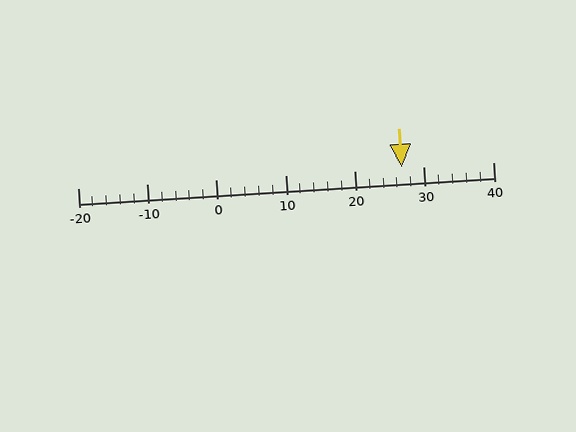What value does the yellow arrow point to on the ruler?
The yellow arrow points to approximately 27.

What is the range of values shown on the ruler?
The ruler shows values from -20 to 40.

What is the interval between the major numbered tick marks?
The major tick marks are spaced 10 units apart.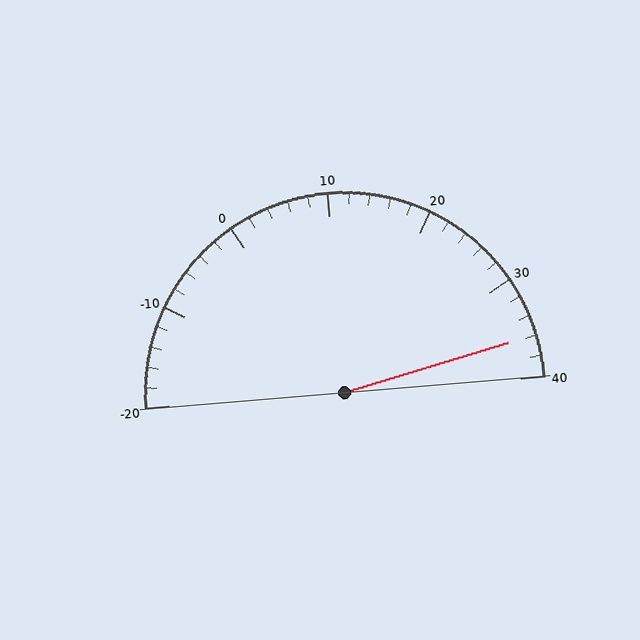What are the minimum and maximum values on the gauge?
The gauge ranges from -20 to 40.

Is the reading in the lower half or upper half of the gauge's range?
The reading is in the upper half of the range (-20 to 40).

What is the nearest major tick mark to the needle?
The nearest major tick mark is 40.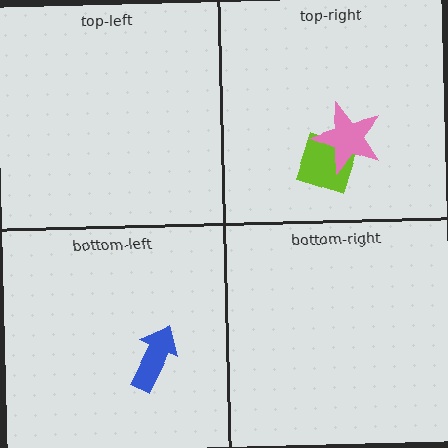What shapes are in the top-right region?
The lime square, the pink star.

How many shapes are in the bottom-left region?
1.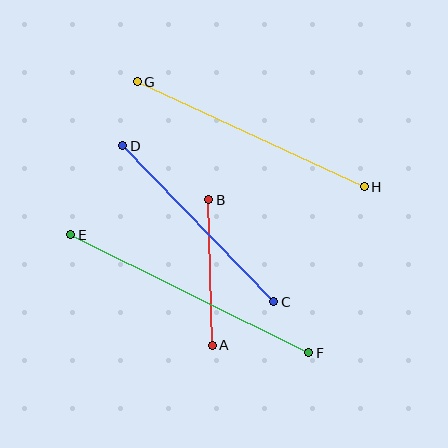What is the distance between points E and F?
The distance is approximately 266 pixels.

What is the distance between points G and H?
The distance is approximately 250 pixels.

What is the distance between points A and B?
The distance is approximately 146 pixels.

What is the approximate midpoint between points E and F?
The midpoint is at approximately (190, 294) pixels.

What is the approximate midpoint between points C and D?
The midpoint is at approximately (198, 224) pixels.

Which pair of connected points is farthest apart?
Points E and F are farthest apart.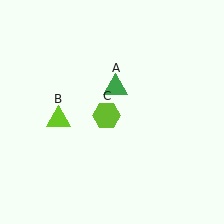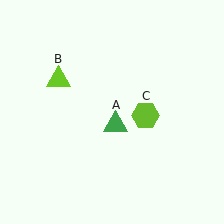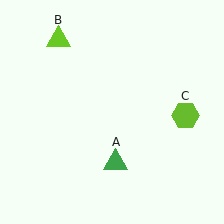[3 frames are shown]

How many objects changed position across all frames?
3 objects changed position: green triangle (object A), lime triangle (object B), lime hexagon (object C).